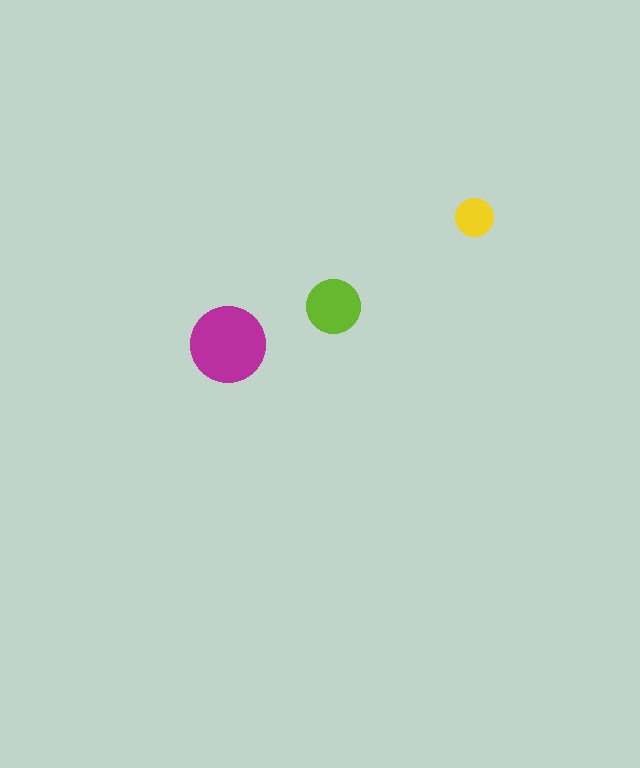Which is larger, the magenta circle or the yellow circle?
The magenta one.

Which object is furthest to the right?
The yellow circle is rightmost.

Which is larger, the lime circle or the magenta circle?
The magenta one.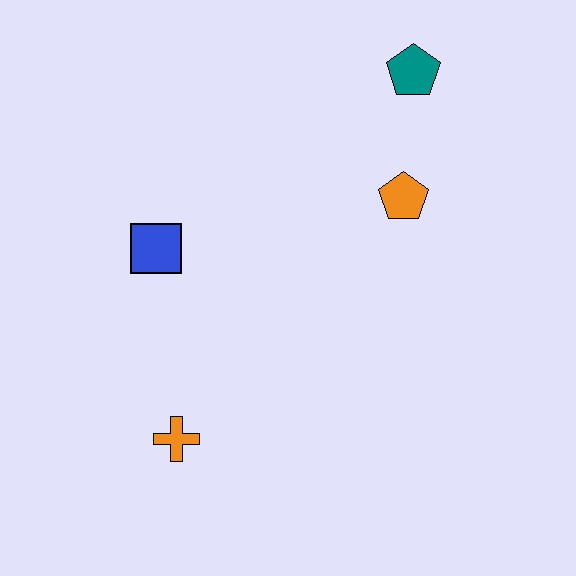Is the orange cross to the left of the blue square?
No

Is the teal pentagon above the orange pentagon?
Yes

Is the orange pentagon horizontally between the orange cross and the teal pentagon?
Yes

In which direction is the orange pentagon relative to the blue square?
The orange pentagon is to the right of the blue square.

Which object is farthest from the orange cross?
The teal pentagon is farthest from the orange cross.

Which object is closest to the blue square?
The orange cross is closest to the blue square.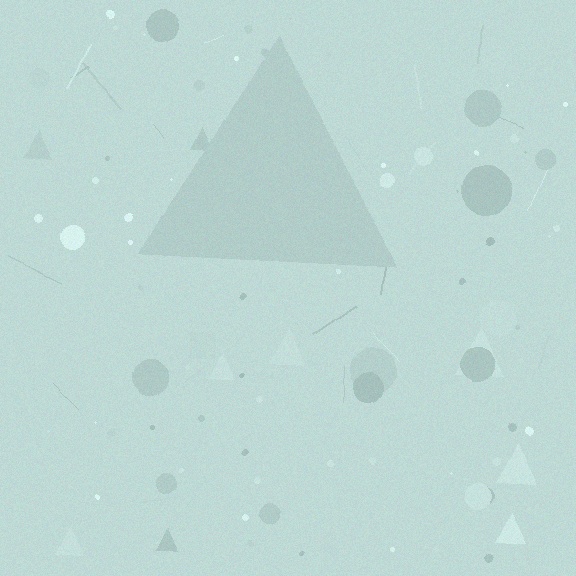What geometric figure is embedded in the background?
A triangle is embedded in the background.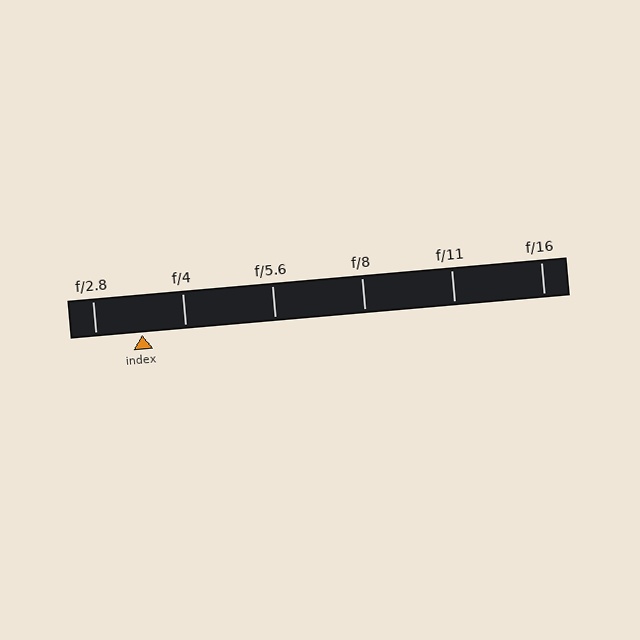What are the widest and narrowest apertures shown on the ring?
The widest aperture shown is f/2.8 and the narrowest is f/16.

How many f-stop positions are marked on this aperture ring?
There are 6 f-stop positions marked.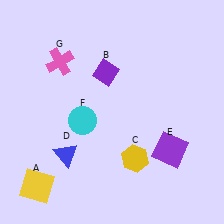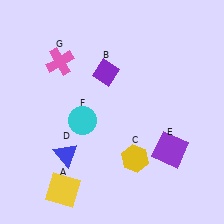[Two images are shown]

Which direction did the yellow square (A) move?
The yellow square (A) moved right.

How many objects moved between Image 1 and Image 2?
1 object moved between the two images.